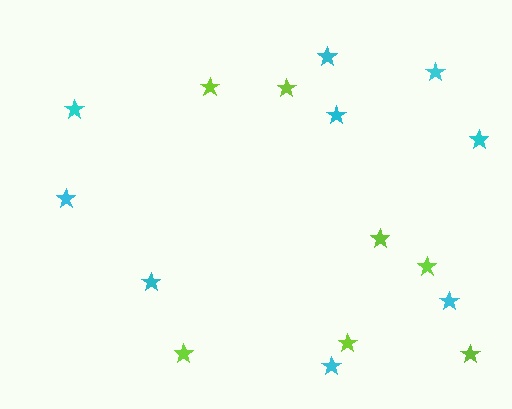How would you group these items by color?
There are 2 groups: one group of lime stars (7) and one group of cyan stars (9).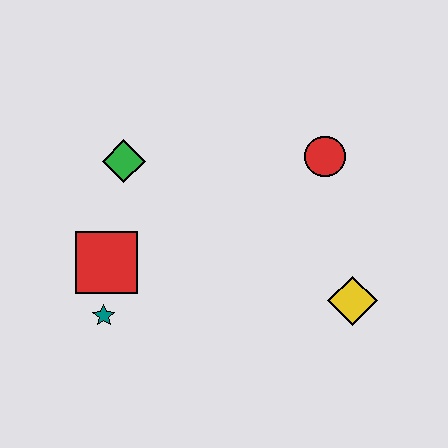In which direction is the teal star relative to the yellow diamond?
The teal star is to the left of the yellow diamond.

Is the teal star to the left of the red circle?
Yes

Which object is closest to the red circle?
The yellow diamond is closest to the red circle.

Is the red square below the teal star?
No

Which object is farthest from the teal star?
The red circle is farthest from the teal star.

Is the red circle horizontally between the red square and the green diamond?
No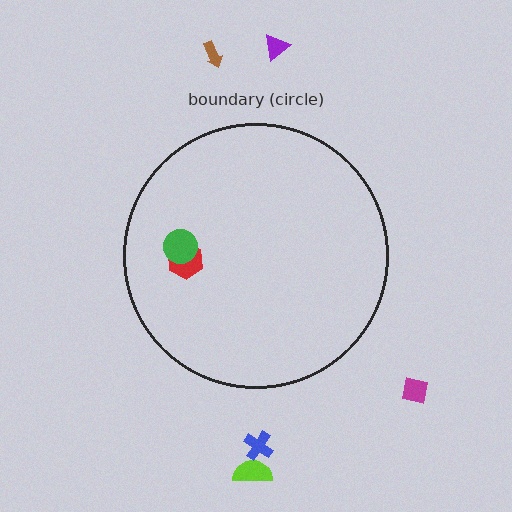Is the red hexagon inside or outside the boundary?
Inside.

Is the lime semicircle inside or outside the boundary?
Outside.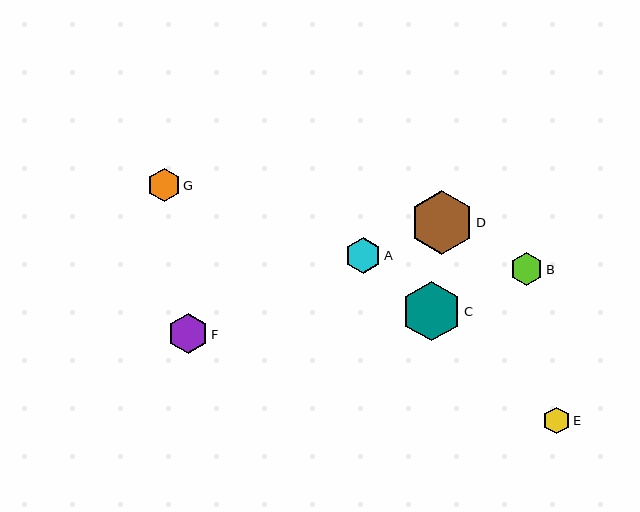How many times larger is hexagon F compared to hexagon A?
Hexagon F is approximately 1.1 times the size of hexagon A.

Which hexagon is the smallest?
Hexagon E is the smallest with a size of approximately 27 pixels.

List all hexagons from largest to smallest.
From largest to smallest: D, C, F, A, B, G, E.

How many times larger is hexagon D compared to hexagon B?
Hexagon D is approximately 1.9 times the size of hexagon B.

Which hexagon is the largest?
Hexagon D is the largest with a size of approximately 63 pixels.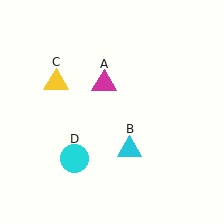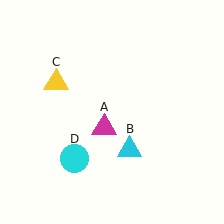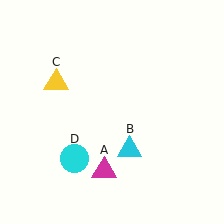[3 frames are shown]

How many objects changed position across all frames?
1 object changed position: magenta triangle (object A).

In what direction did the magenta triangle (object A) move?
The magenta triangle (object A) moved down.